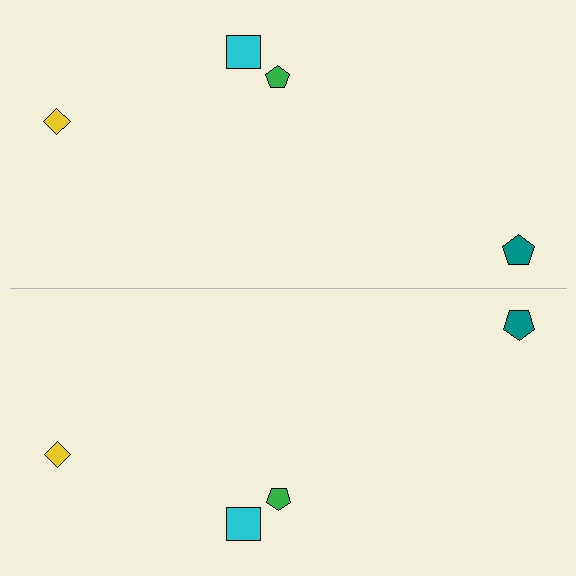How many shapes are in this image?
There are 8 shapes in this image.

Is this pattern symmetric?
Yes, this pattern has bilateral (reflection) symmetry.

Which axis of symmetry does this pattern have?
The pattern has a horizontal axis of symmetry running through the center of the image.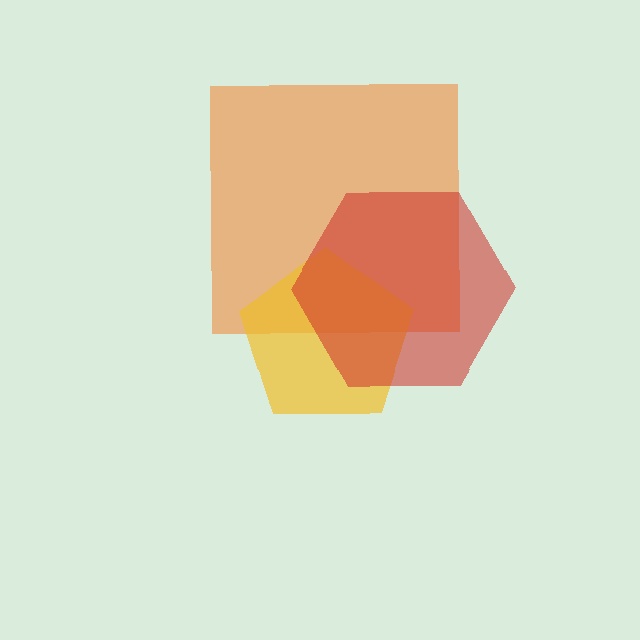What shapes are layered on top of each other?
The layered shapes are: an orange square, a yellow pentagon, a red hexagon.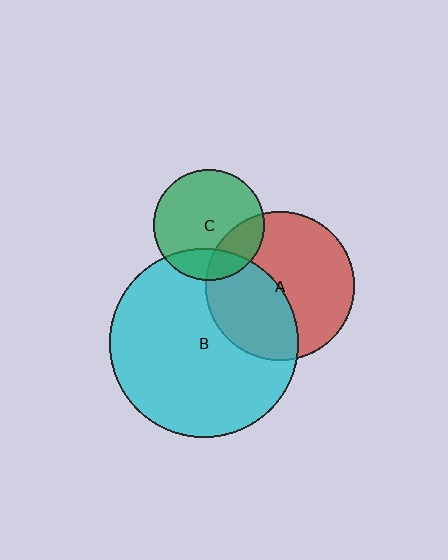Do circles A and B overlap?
Yes.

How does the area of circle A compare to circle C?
Approximately 1.8 times.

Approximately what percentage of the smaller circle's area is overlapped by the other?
Approximately 40%.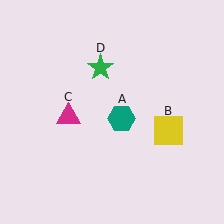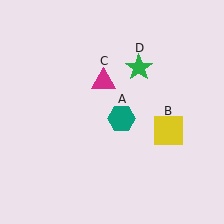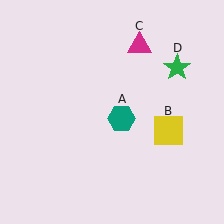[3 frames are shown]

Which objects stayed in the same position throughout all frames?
Teal hexagon (object A) and yellow square (object B) remained stationary.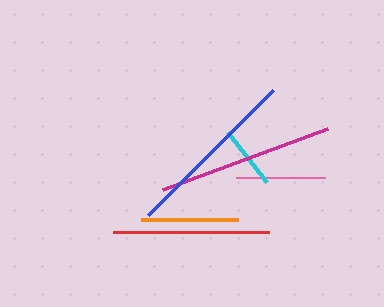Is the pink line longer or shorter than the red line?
The red line is longer than the pink line.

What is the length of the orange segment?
The orange segment is approximately 97 pixels long.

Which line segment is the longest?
The magenta line is the longest at approximately 177 pixels.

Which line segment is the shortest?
The cyan line is the shortest at approximately 64 pixels.